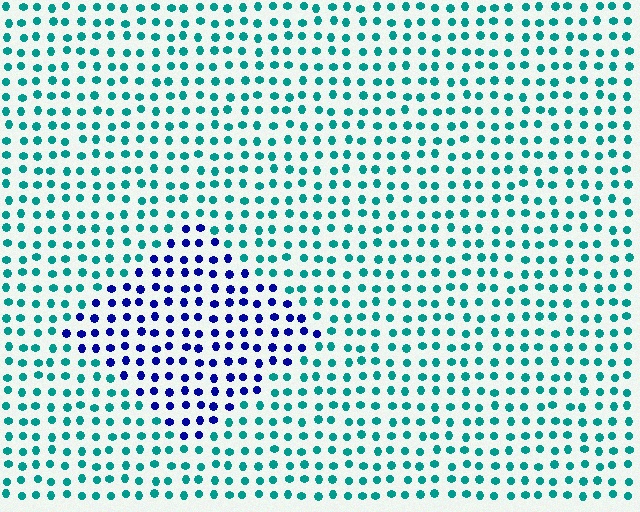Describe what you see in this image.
The image is filled with small teal elements in a uniform arrangement. A diamond-shaped region is visible where the elements are tinted to a slightly different hue, forming a subtle color boundary.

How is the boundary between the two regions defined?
The boundary is defined purely by a slight shift in hue (about 63 degrees). Spacing, size, and orientation are identical on both sides.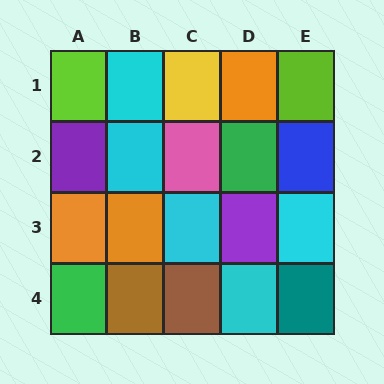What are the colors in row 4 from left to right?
Green, brown, brown, cyan, teal.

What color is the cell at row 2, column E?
Blue.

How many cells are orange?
3 cells are orange.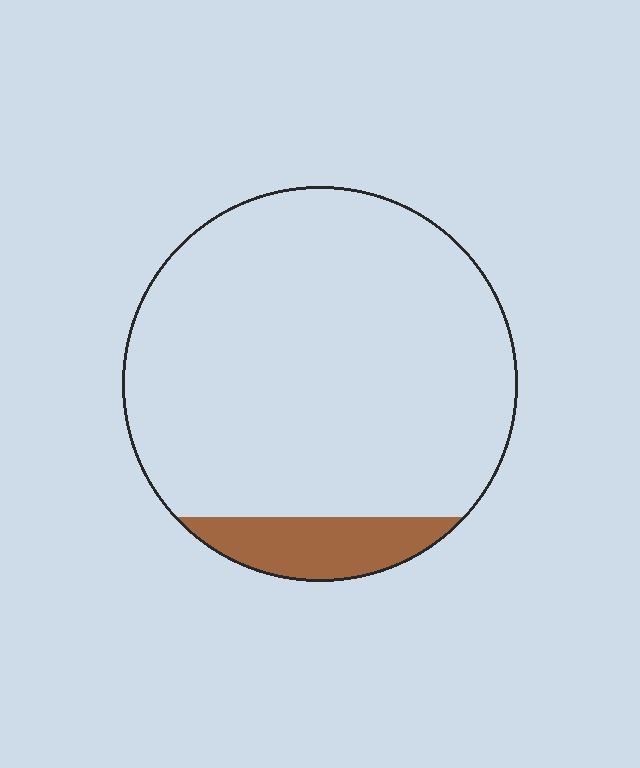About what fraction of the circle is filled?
About one tenth (1/10).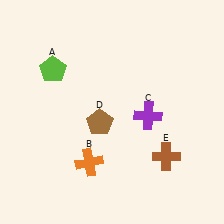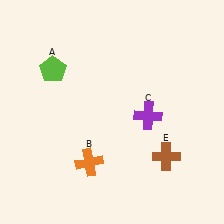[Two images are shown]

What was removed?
The brown pentagon (D) was removed in Image 2.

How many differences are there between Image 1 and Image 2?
There is 1 difference between the two images.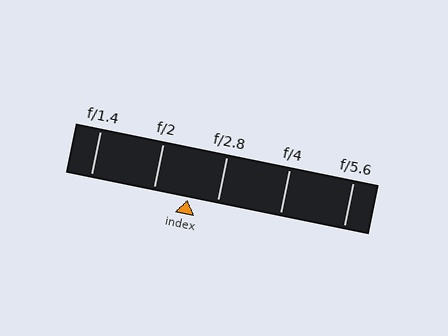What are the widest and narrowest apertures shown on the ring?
The widest aperture shown is f/1.4 and the narrowest is f/5.6.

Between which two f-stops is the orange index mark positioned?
The index mark is between f/2 and f/2.8.